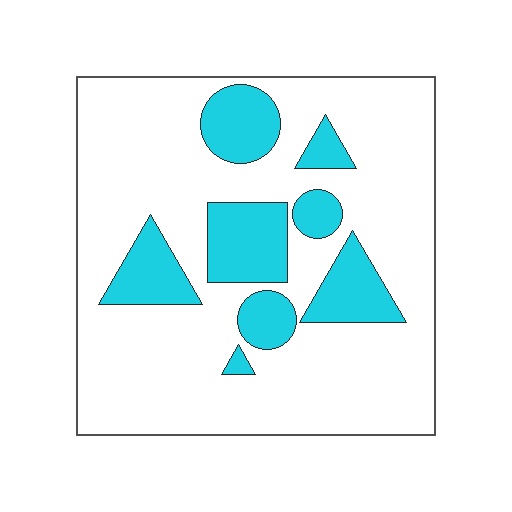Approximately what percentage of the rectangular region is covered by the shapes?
Approximately 20%.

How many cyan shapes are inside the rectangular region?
8.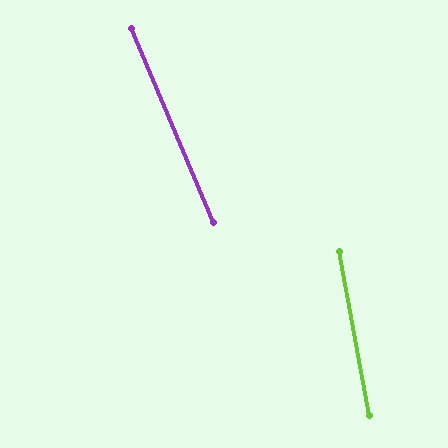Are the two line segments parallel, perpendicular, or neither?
Neither parallel nor perpendicular — they differ by about 12°.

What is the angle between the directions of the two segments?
Approximately 12 degrees.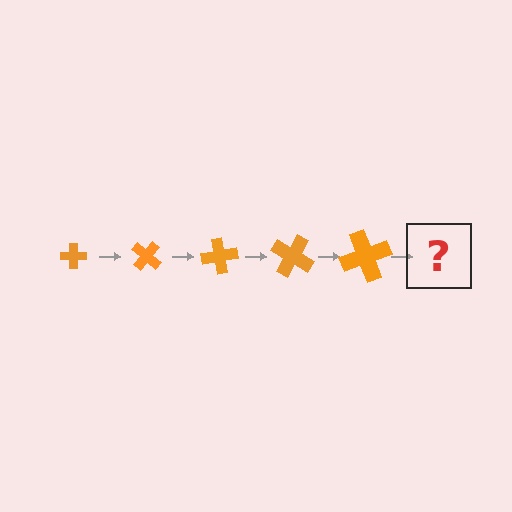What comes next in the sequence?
The next element should be a cross, larger than the previous one and rotated 200 degrees from the start.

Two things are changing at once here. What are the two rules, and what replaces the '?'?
The two rules are that the cross grows larger each step and it rotates 40 degrees each step. The '?' should be a cross, larger than the previous one and rotated 200 degrees from the start.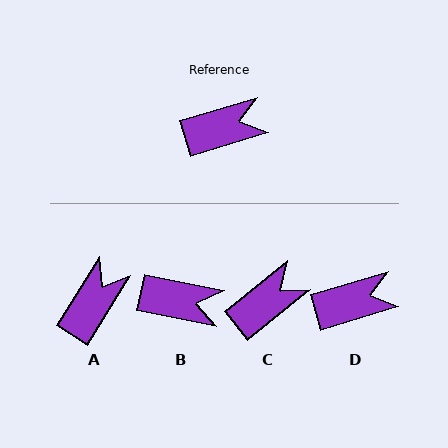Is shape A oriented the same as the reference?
No, it is off by about 42 degrees.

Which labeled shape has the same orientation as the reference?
D.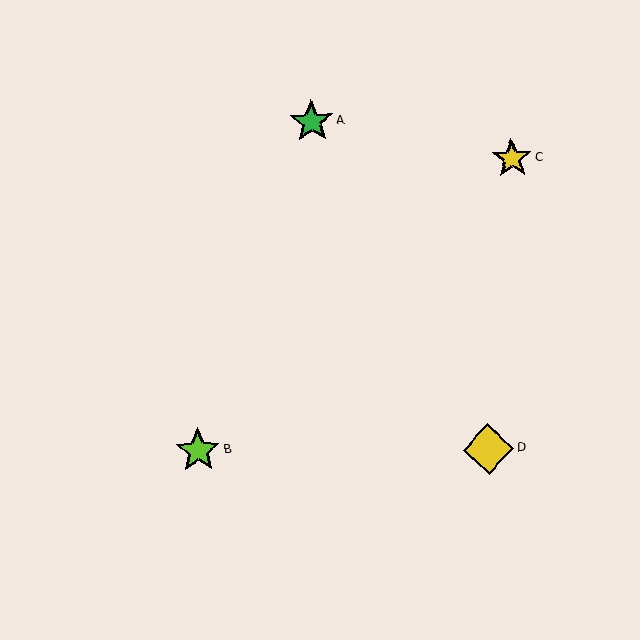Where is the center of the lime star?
The center of the lime star is at (198, 450).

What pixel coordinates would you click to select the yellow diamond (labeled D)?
Click at (488, 449) to select the yellow diamond D.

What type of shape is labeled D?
Shape D is a yellow diamond.